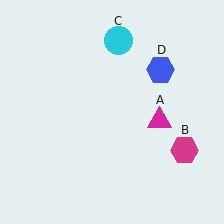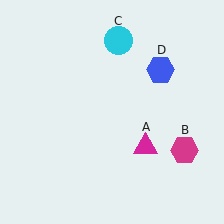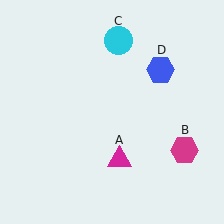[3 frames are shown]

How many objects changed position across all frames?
1 object changed position: magenta triangle (object A).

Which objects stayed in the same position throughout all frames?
Magenta hexagon (object B) and cyan circle (object C) and blue hexagon (object D) remained stationary.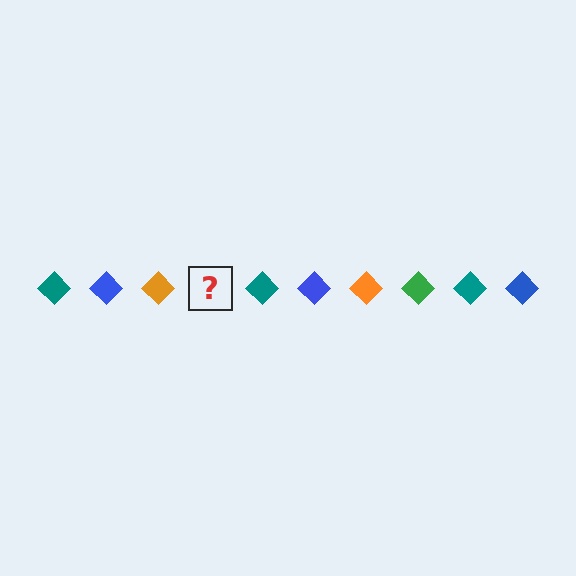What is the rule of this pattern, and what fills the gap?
The rule is that the pattern cycles through teal, blue, orange, green diamonds. The gap should be filled with a green diamond.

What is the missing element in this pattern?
The missing element is a green diamond.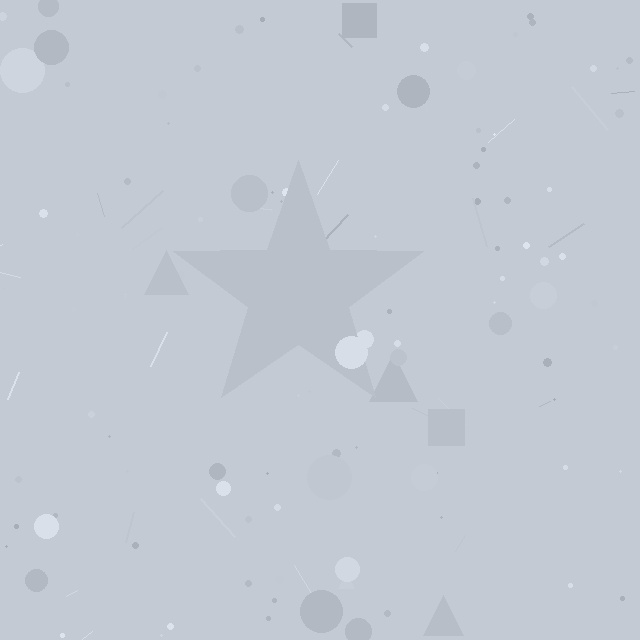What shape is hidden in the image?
A star is hidden in the image.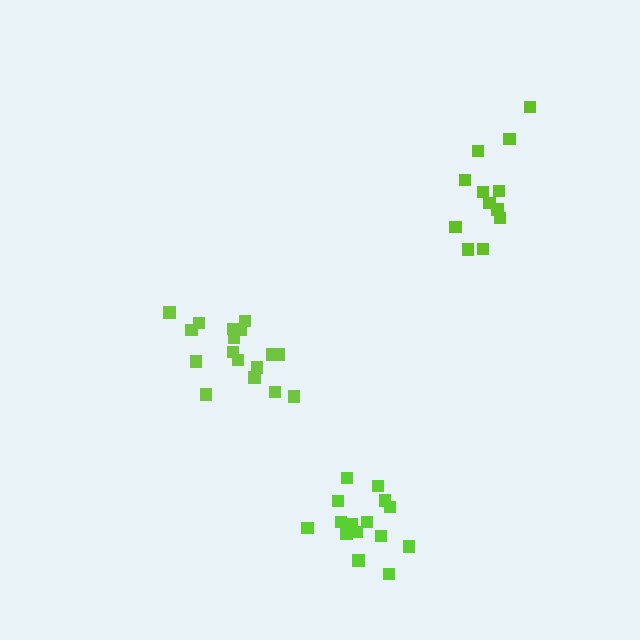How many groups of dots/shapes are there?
There are 3 groups.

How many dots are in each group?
Group 1: 17 dots, Group 2: 15 dots, Group 3: 12 dots (44 total).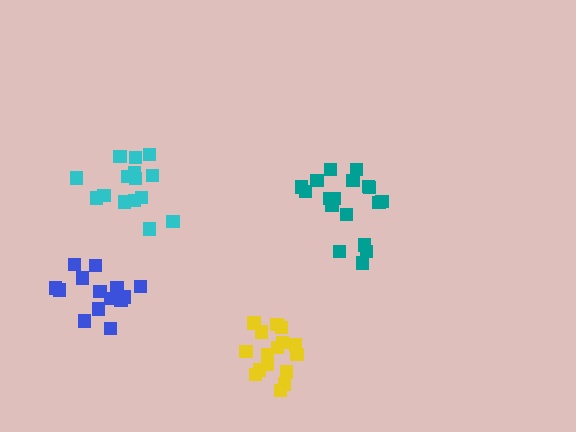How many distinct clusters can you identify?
There are 4 distinct clusters.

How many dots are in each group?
Group 1: 17 dots, Group 2: 18 dots, Group 3: 14 dots, Group 4: 15 dots (64 total).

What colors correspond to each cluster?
The clusters are colored: yellow, teal, blue, cyan.